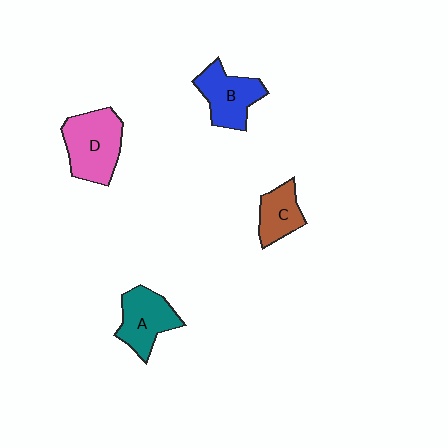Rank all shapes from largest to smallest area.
From largest to smallest: D (pink), B (blue), A (teal), C (brown).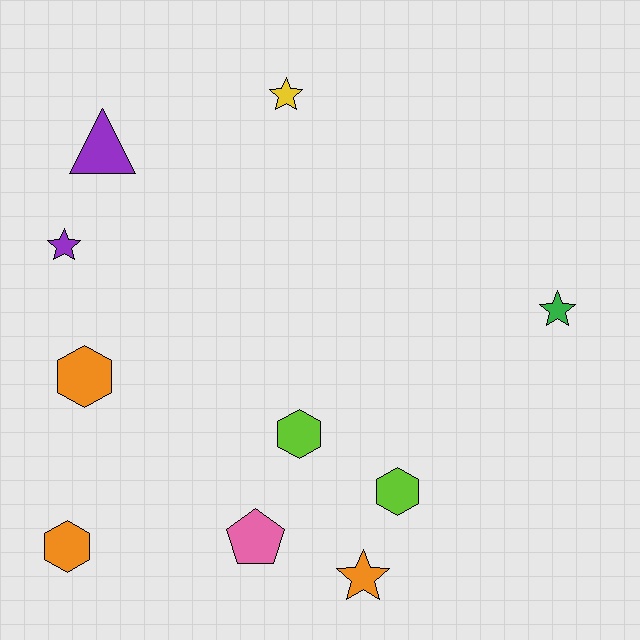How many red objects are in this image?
There are no red objects.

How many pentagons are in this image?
There is 1 pentagon.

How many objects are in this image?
There are 10 objects.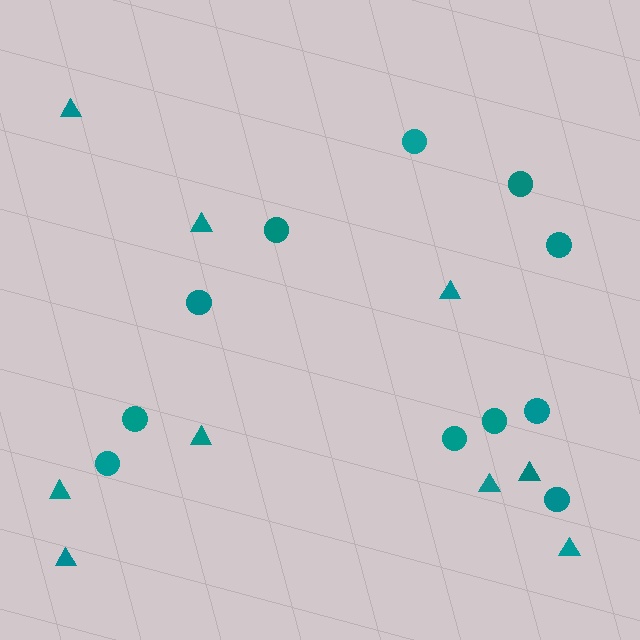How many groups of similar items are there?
There are 2 groups: one group of circles (11) and one group of triangles (9).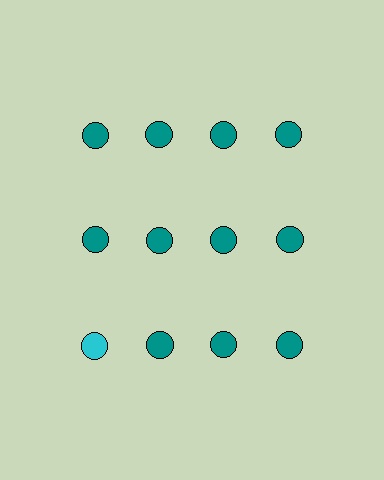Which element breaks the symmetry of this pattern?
The cyan circle in the third row, leftmost column breaks the symmetry. All other shapes are teal circles.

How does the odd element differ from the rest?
It has a different color: cyan instead of teal.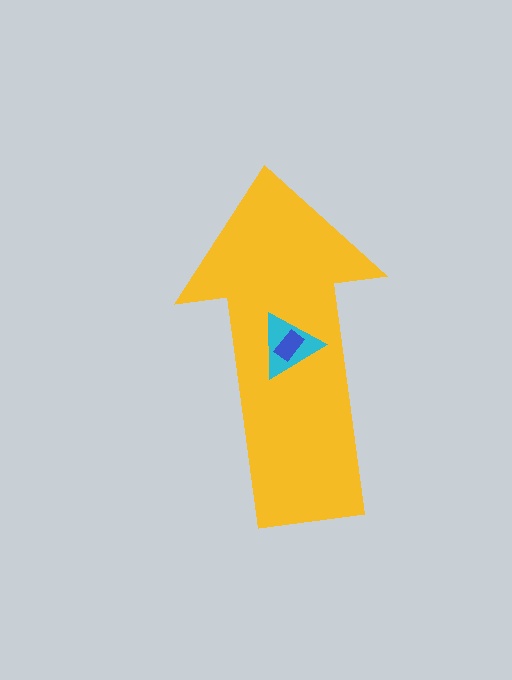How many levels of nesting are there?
3.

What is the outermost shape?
The yellow arrow.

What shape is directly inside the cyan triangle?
The blue rectangle.